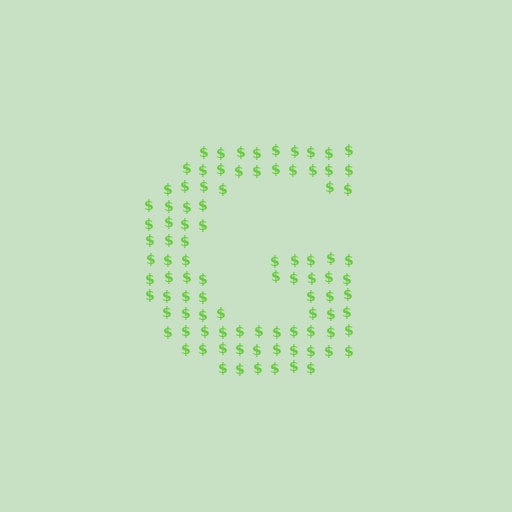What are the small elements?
The small elements are dollar signs.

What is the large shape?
The large shape is the letter G.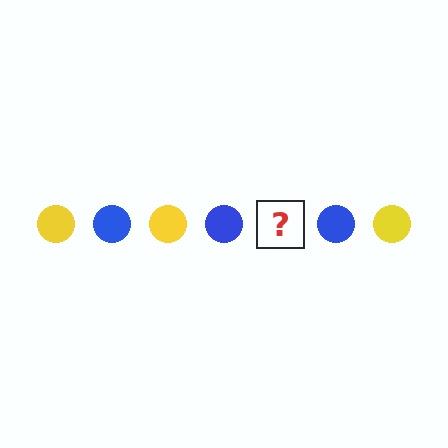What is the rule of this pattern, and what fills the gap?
The rule is that the pattern cycles through yellow, blue circles. The gap should be filled with a yellow circle.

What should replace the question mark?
The question mark should be replaced with a yellow circle.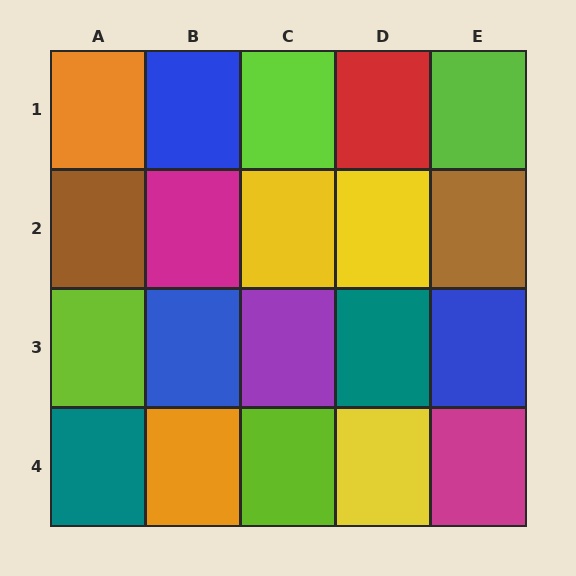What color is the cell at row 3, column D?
Teal.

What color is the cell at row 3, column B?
Blue.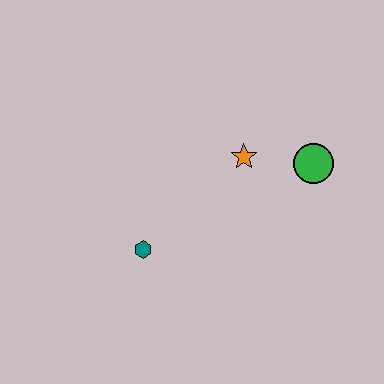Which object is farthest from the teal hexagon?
The green circle is farthest from the teal hexagon.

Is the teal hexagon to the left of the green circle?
Yes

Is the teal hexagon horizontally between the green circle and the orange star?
No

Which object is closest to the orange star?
The green circle is closest to the orange star.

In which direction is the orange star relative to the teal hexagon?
The orange star is to the right of the teal hexagon.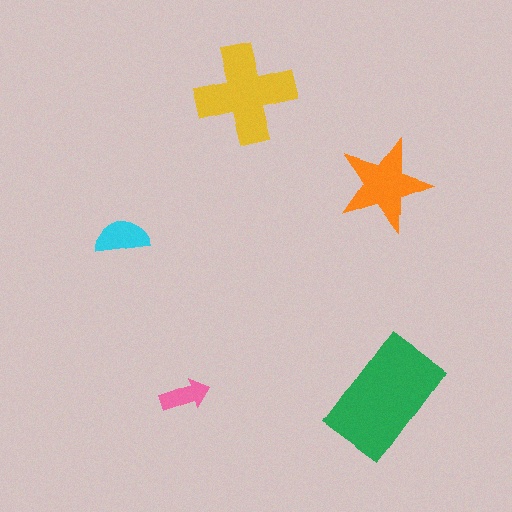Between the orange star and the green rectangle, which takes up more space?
The green rectangle.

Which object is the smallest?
The pink arrow.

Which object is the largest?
The green rectangle.